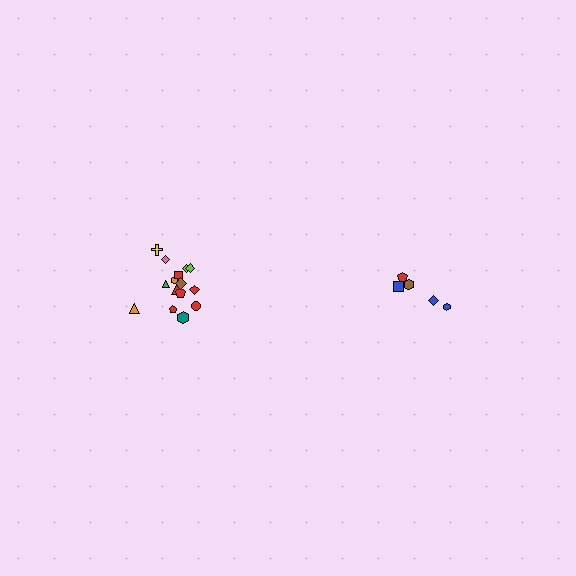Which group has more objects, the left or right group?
The left group.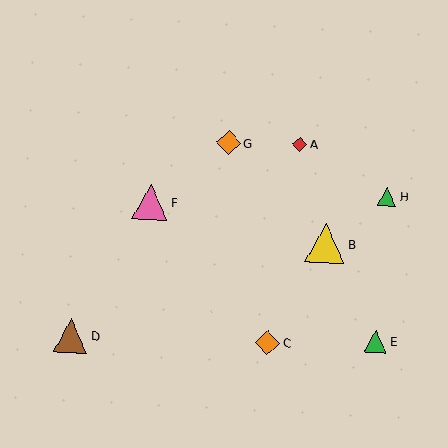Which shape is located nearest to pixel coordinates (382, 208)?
The green triangle (labeled H) at (387, 197) is nearest to that location.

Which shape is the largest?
The yellow triangle (labeled B) is the largest.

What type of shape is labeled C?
Shape C is an orange diamond.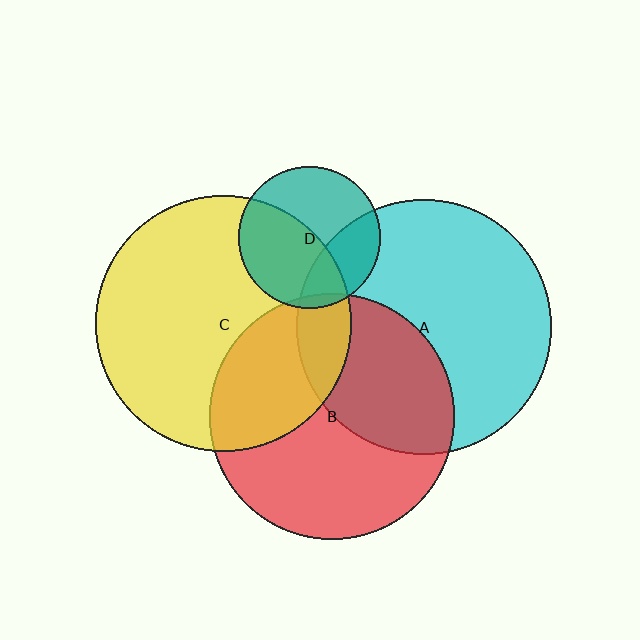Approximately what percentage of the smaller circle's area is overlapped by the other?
Approximately 50%.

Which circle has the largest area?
Circle C (yellow).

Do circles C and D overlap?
Yes.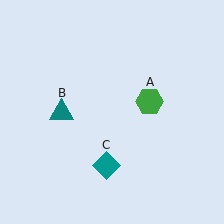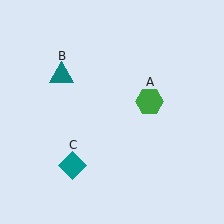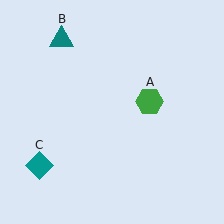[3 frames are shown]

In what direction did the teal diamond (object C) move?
The teal diamond (object C) moved left.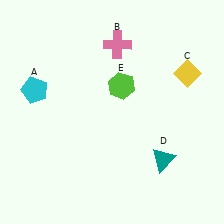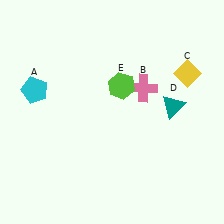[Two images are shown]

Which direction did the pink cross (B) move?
The pink cross (B) moved down.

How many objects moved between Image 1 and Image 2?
2 objects moved between the two images.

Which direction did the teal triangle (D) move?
The teal triangle (D) moved up.